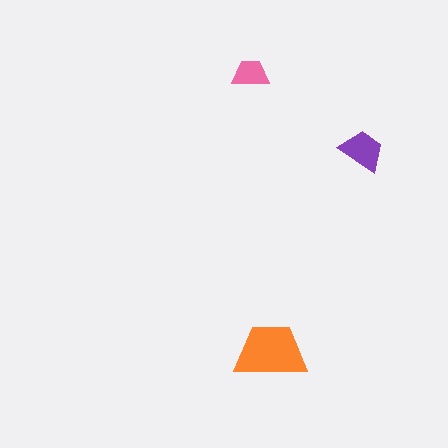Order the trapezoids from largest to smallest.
the orange one, the purple one, the pink one.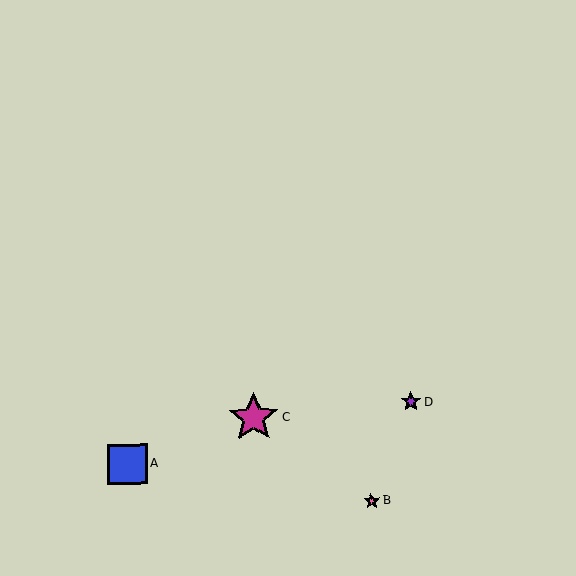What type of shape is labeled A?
Shape A is a blue square.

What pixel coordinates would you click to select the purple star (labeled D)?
Click at (411, 402) to select the purple star D.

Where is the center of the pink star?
The center of the pink star is at (371, 501).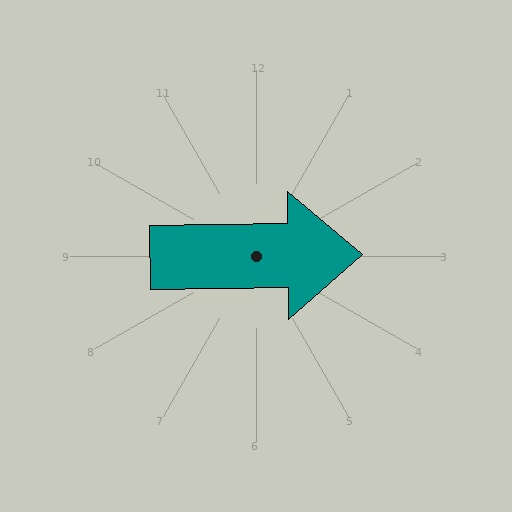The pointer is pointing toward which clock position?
Roughly 3 o'clock.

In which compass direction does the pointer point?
East.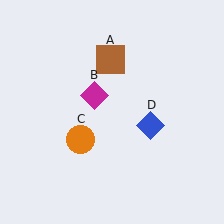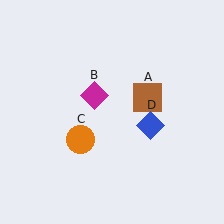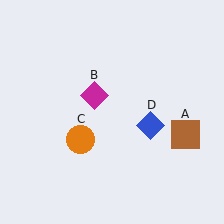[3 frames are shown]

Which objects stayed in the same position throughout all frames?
Magenta diamond (object B) and orange circle (object C) and blue diamond (object D) remained stationary.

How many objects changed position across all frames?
1 object changed position: brown square (object A).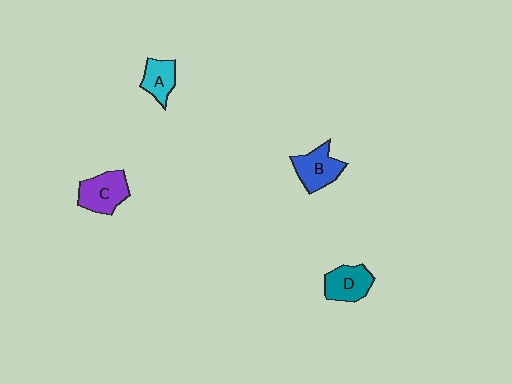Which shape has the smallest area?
Shape A (cyan).